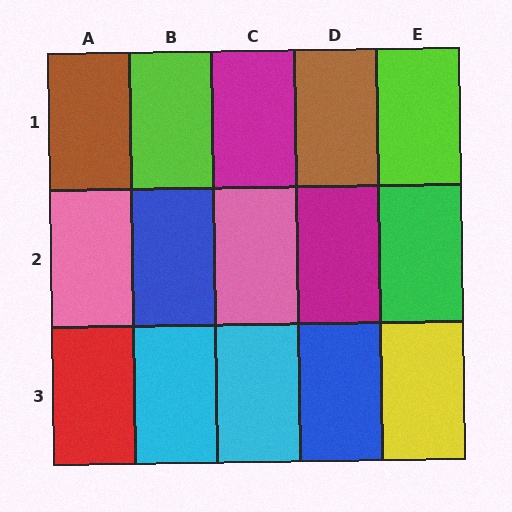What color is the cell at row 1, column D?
Brown.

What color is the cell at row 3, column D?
Blue.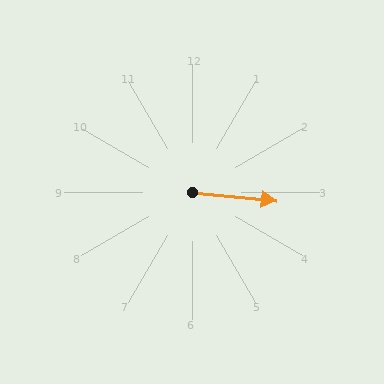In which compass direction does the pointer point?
East.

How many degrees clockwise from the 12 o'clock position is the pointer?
Approximately 96 degrees.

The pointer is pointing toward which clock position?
Roughly 3 o'clock.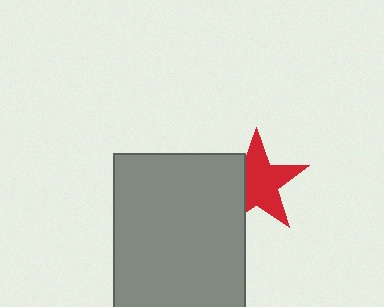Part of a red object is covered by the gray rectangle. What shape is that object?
It is a star.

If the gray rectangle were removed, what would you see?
You would see the complete red star.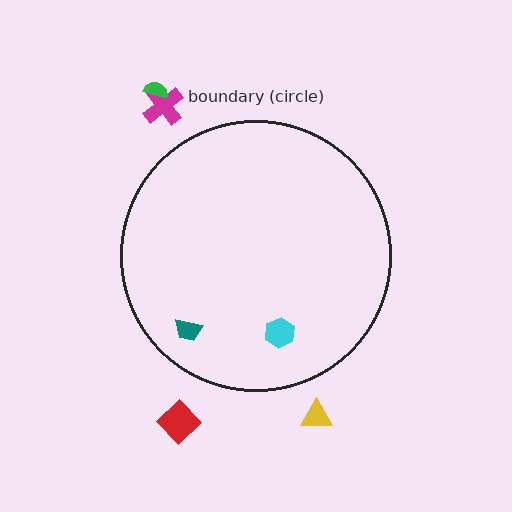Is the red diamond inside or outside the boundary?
Outside.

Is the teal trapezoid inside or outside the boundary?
Inside.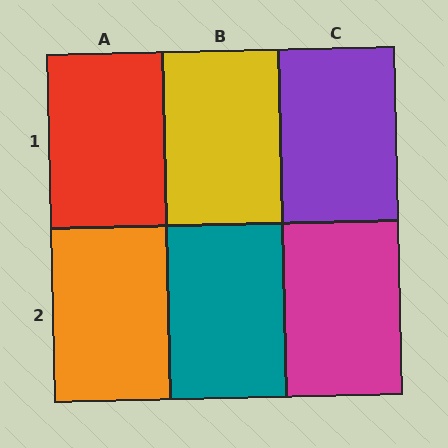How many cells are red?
1 cell is red.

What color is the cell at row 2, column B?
Teal.